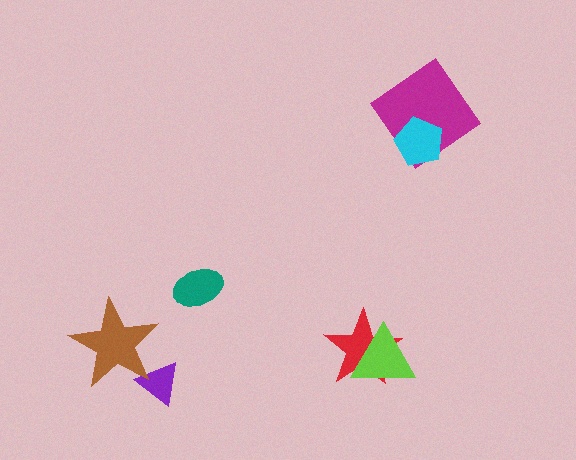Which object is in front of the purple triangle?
The brown star is in front of the purple triangle.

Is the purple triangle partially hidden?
Yes, it is partially covered by another shape.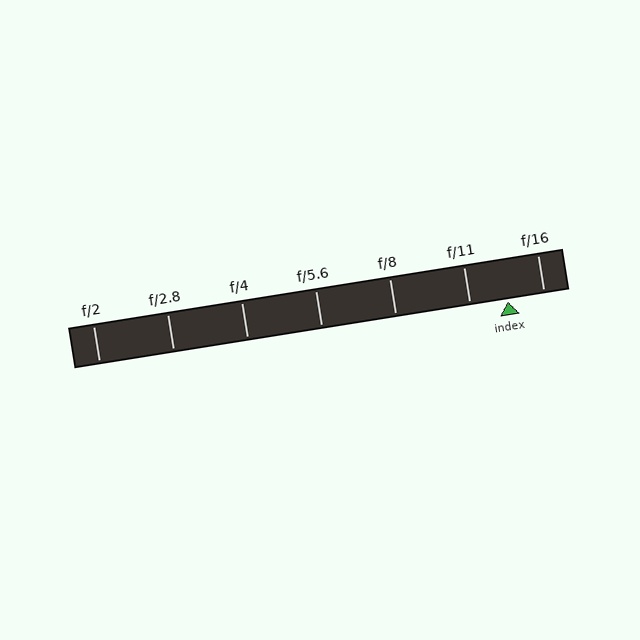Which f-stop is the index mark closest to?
The index mark is closest to f/16.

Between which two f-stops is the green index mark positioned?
The index mark is between f/11 and f/16.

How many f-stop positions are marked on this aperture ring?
There are 7 f-stop positions marked.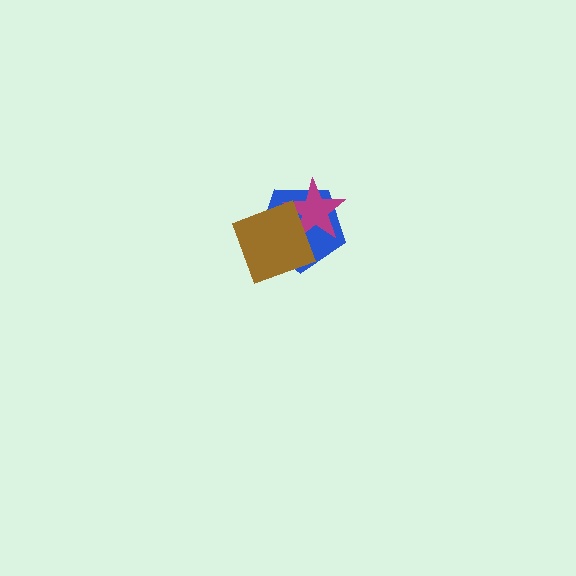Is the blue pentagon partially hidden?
Yes, it is partially covered by another shape.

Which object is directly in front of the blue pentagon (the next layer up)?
The magenta star is directly in front of the blue pentagon.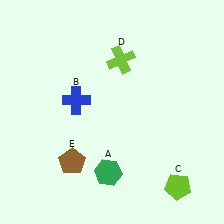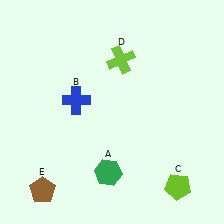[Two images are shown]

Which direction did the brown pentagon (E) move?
The brown pentagon (E) moved left.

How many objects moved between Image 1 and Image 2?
1 object moved between the two images.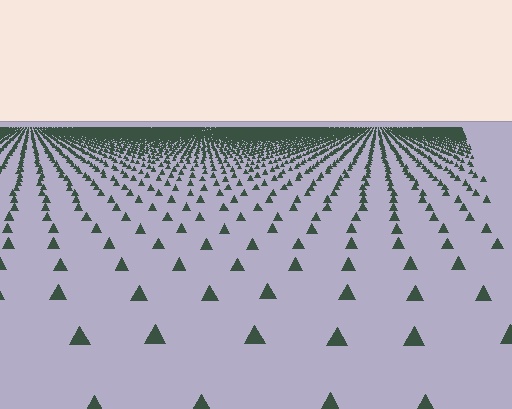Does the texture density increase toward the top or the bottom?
Density increases toward the top.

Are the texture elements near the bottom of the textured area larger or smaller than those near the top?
Larger. Near the bottom, elements are closer to the viewer and appear at a bigger on-screen size.